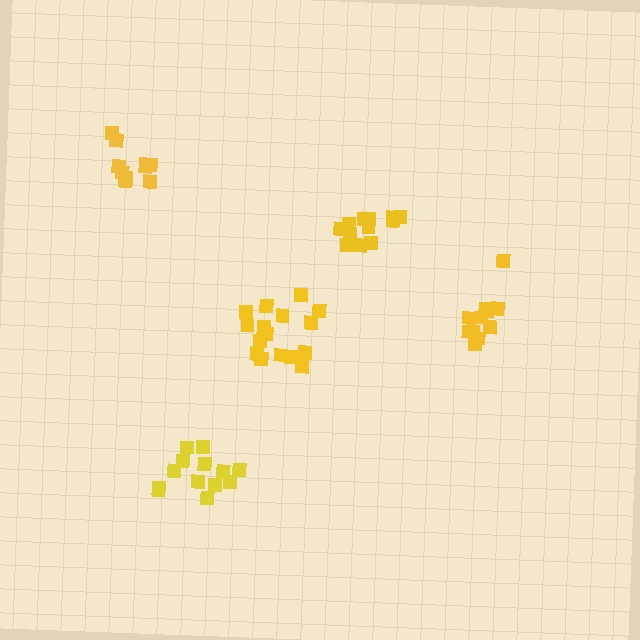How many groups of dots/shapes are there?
There are 5 groups.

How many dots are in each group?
Group 1: 16 dots, Group 2: 11 dots, Group 3: 12 dots, Group 4: 11 dots, Group 5: 13 dots (63 total).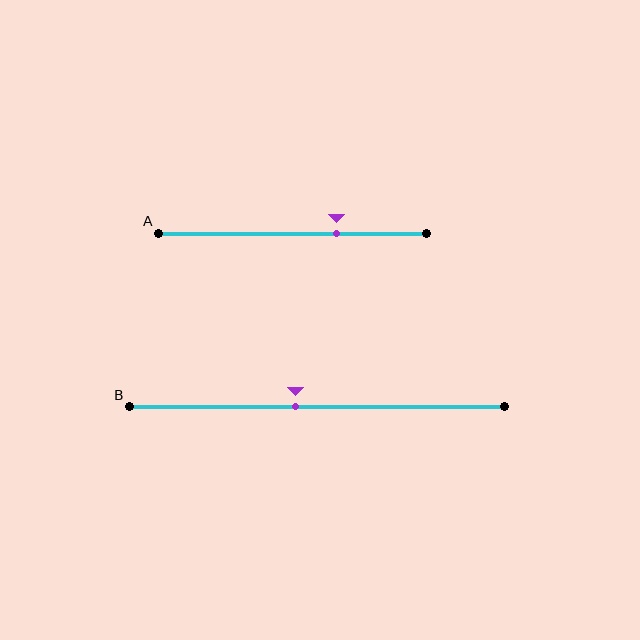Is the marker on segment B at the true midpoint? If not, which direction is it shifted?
No, the marker on segment B is shifted to the left by about 6% of the segment length.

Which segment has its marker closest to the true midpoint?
Segment B has its marker closest to the true midpoint.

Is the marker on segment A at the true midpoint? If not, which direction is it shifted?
No, the marker on segment A is shifted to the right by about 16% of the segment length.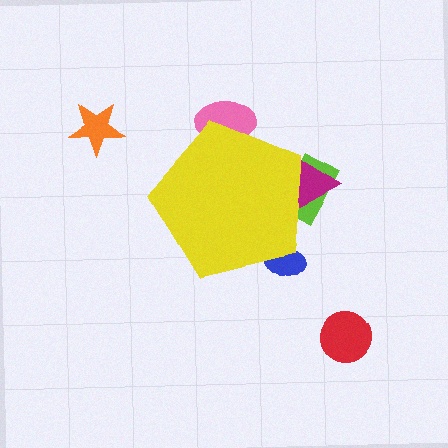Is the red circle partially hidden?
No, the red circle is fully visible.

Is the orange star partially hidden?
No, the orange star is fully visible.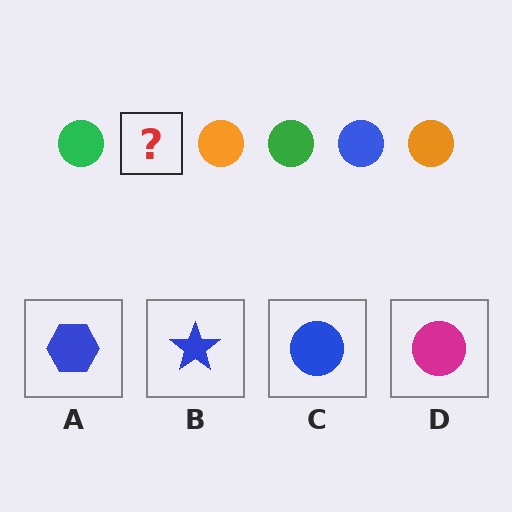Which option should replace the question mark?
Option C.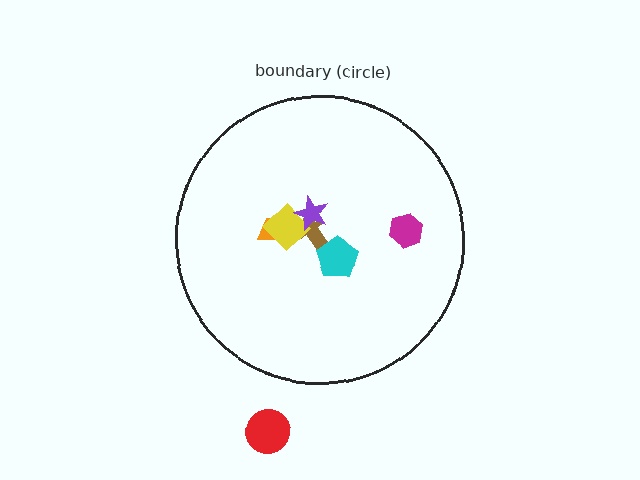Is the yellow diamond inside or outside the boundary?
Inside.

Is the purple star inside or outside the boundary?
Inside.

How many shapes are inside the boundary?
6 inside, 1 outside.